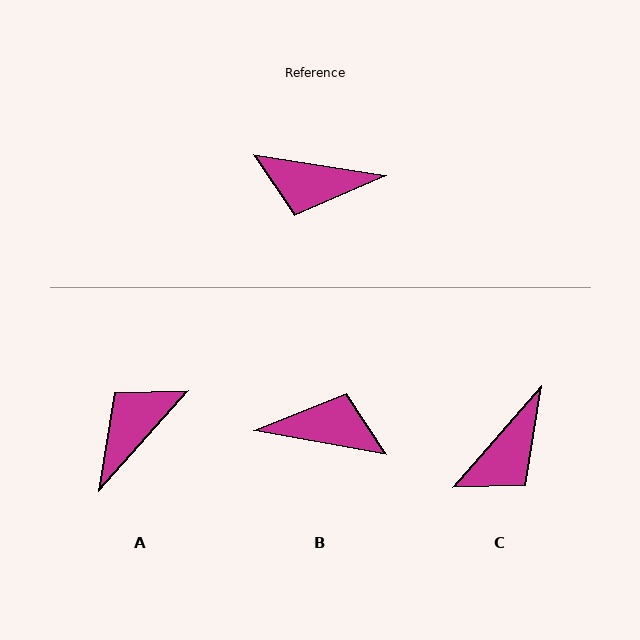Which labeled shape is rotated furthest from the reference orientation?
B, about 179 degrees away.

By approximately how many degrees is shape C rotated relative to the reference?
Approximately 58 degrees counter-clockwise.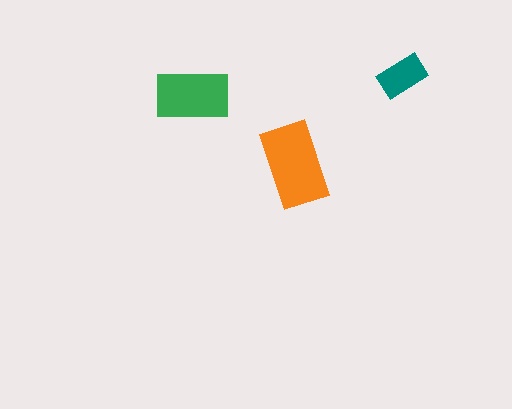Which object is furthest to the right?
The teal rectangle is rightmost.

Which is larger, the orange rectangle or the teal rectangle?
The orange one.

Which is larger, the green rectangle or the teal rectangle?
The green one.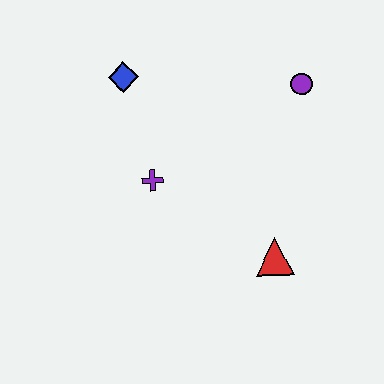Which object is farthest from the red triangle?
The blue diamond is farthest from the red triangle.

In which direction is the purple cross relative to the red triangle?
The purple cross is to the left of the red triangle.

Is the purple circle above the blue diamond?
No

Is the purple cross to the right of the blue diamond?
Yes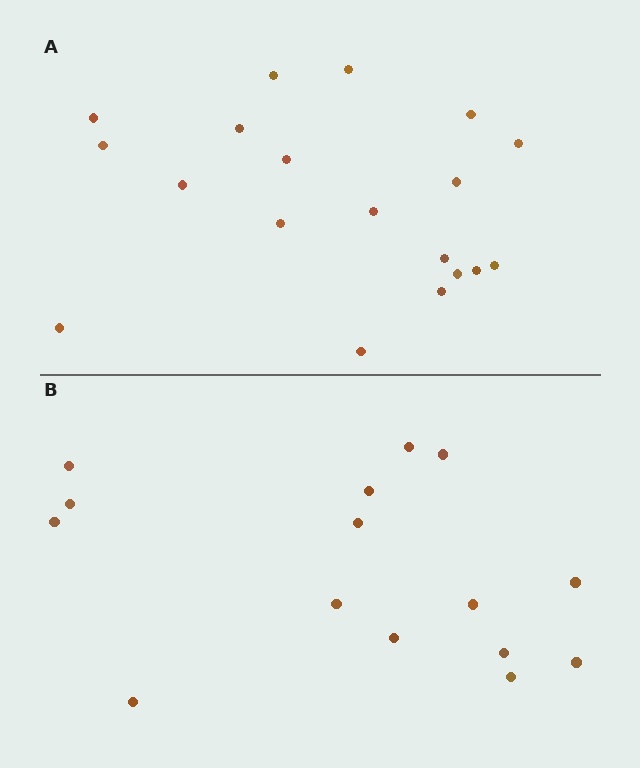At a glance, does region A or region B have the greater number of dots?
Region A (the top region) has more dots.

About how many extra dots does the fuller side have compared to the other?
Region A has about 4 more dots than region B.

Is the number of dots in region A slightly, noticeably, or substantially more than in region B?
Region A has noticeably more, but not dramatically so. The ratio is roughly 1.3 to 1.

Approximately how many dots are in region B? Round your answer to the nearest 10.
About 20 dots. (The exact count is 15, which rounds to 20.)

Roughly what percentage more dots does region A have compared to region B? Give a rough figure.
About 25% more.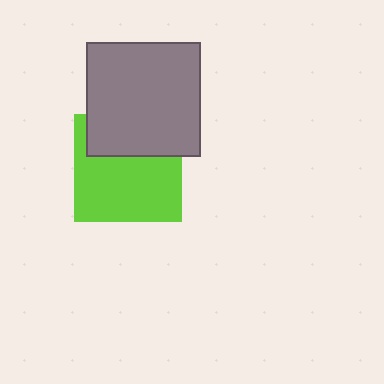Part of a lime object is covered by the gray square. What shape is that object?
It is a square.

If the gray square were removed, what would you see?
You would see the complete lime square.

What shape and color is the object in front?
The object in front is a gray square.